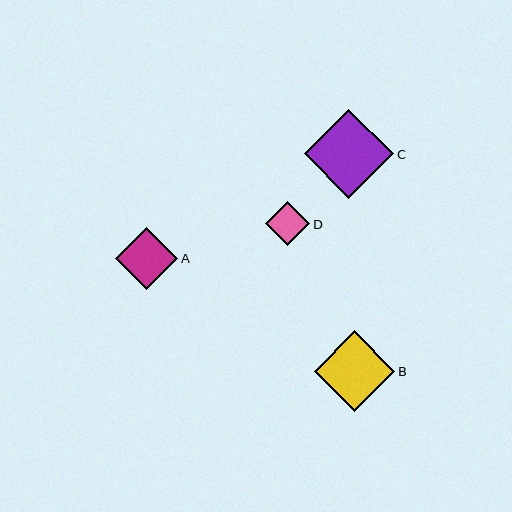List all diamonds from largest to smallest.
From largest to smallest: C, B, A, D.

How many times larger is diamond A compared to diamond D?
Diamond A is approximately 1.4 times the size of diamond D.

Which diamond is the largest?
Diamond C is the largest with a size of approximately 89 pixels.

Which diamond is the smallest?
Diamond D is the smallest with a size of approximately 45 pixels.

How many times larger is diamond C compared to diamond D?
Diamond C is approximately 2.0 times the size of diamond D.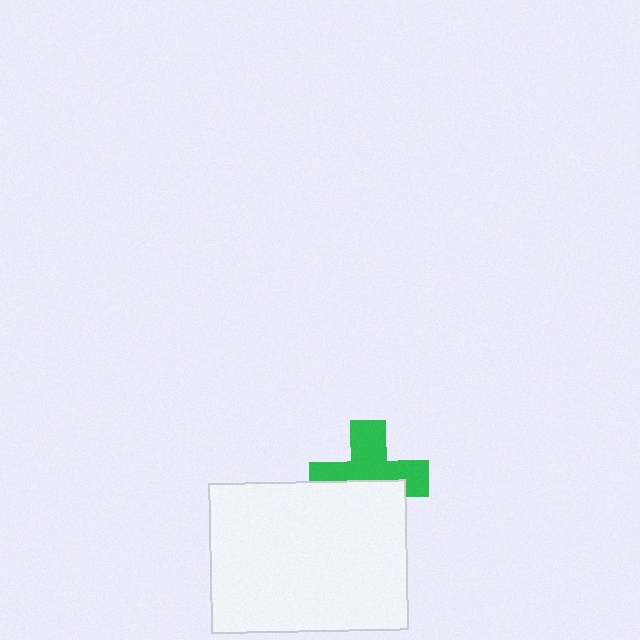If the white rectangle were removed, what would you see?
You would see the complete green cross.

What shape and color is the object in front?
The object in front is a white rectangle.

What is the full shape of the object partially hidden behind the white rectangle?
The partially hidden object is a green cross.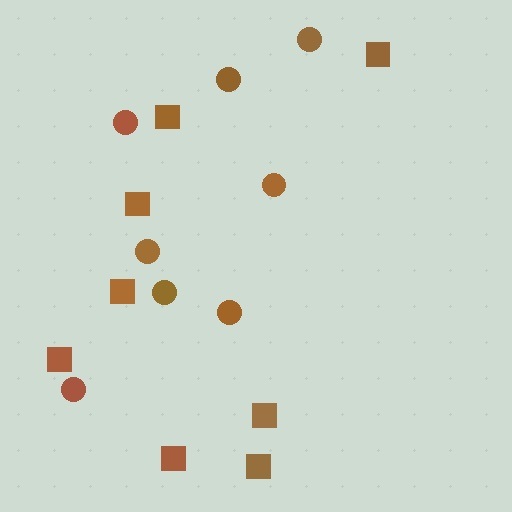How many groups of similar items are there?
There are 2 groups: one group of circles (8) and one group of squares (8).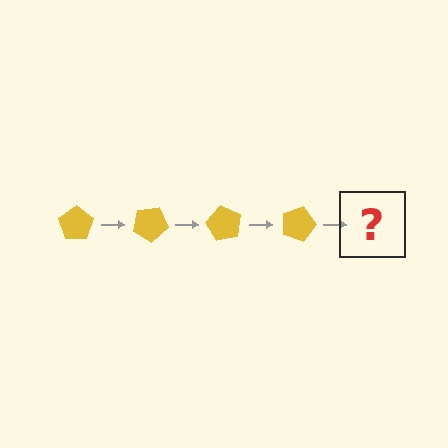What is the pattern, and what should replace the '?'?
The pattern is that the pentagon rotates 30 degrees each step. The '?' should be a yellow pentagon rotated 120 degrees.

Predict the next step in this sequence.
The next step is a yellow pentagon rotated 120 degrees.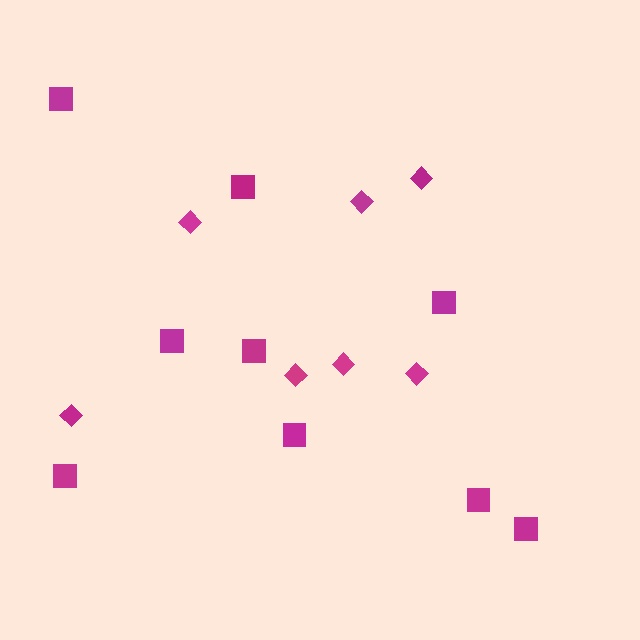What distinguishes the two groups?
There are 2 groups: one group of diamonds (7) and one group of squares (9).